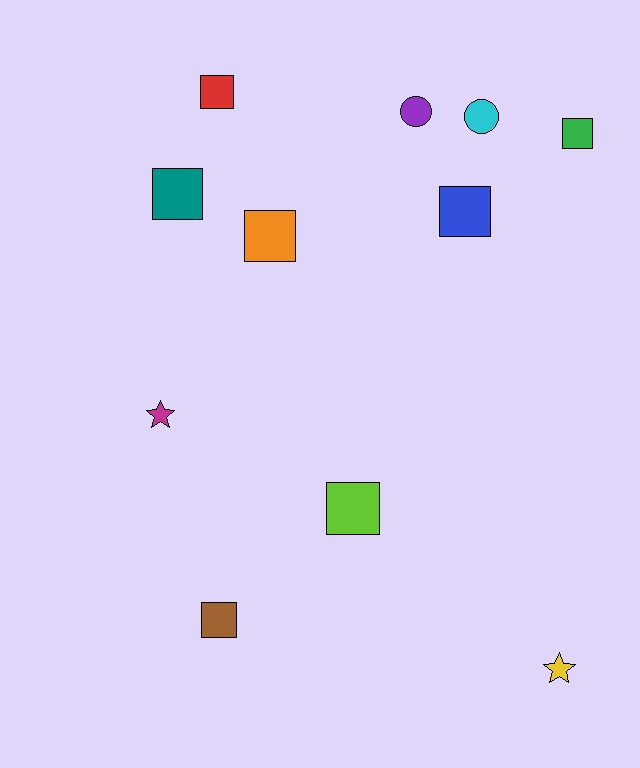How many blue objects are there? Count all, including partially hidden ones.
There is 1 blue object.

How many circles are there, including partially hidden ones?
There are 2 circles.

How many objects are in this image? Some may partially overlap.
There are 11 objects.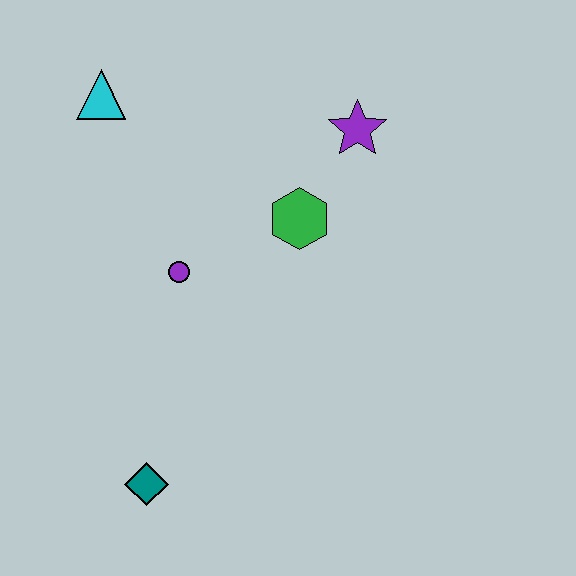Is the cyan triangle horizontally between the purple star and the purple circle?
No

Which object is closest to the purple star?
The green hexagon is closest to the purple star.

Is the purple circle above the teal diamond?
Yes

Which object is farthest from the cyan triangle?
The teal diamond is farthest from the cyan triangle.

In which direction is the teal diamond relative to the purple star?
The teal diamond is below the purple star.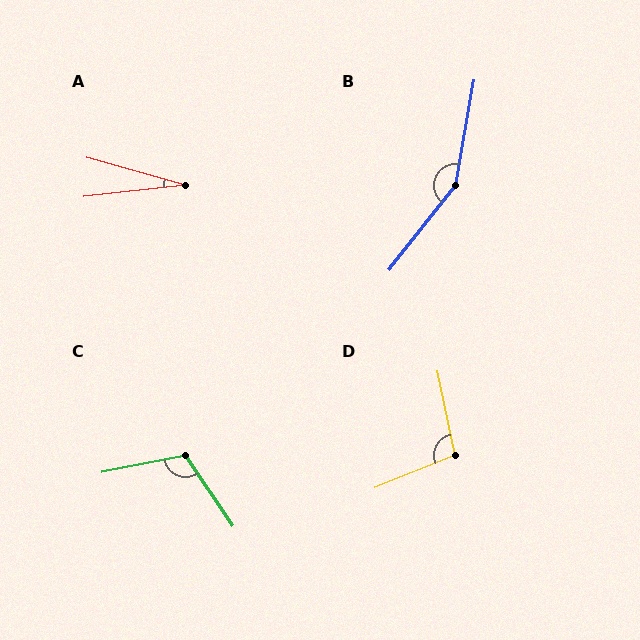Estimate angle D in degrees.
Approximately 100 degrees.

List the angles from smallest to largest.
A (22°), D (100°), C (112°), B (152°).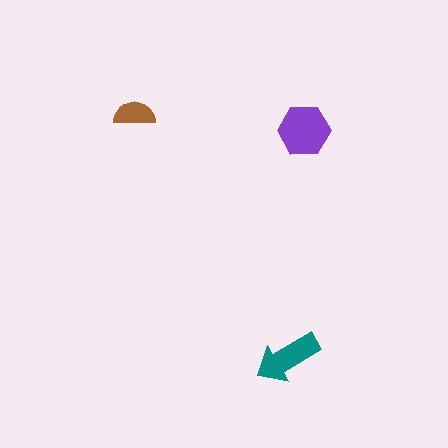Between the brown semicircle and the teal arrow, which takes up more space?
The teal arrow.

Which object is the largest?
The purple hexagon.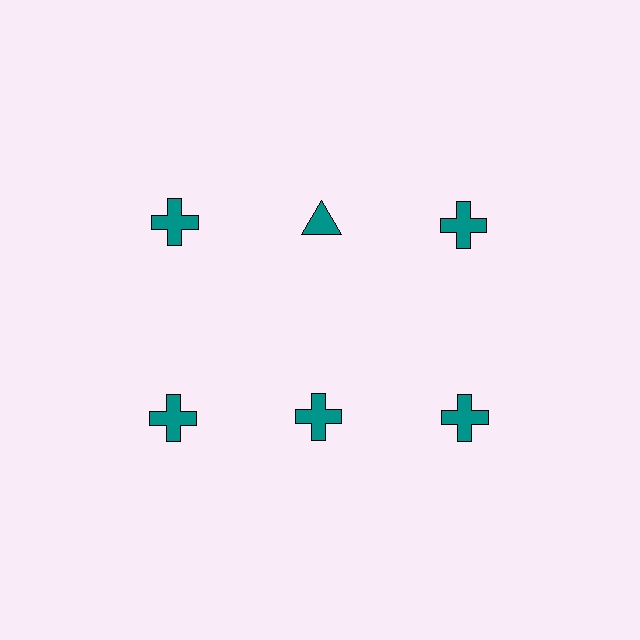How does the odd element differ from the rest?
It has a different shape: triangle instead of cross.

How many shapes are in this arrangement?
There are 6 shapes arranged in a grid pattern.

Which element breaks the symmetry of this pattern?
The teal triangle in the top row, second from left column breaks the symmetry. All other shapes are teal crosses.